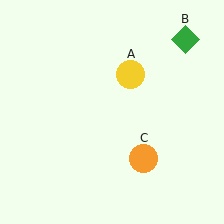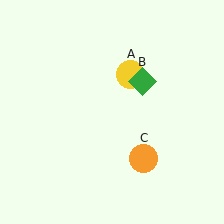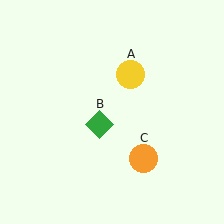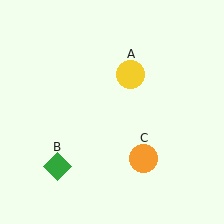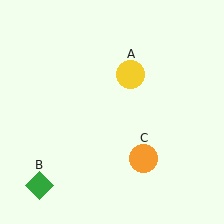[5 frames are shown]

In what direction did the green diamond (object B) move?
The green diamond (object B) moved down and to the left.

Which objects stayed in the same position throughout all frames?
Yellow circle (object A) and orange circle (object C) remained stationary.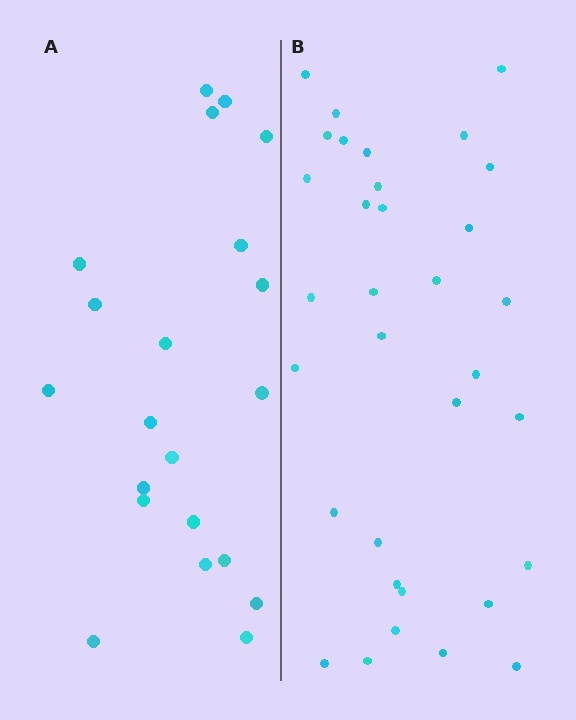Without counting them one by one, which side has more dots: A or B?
Region B (the right region) has more dots.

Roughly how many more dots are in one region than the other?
Region B has roughly 12 or so more dots than region A.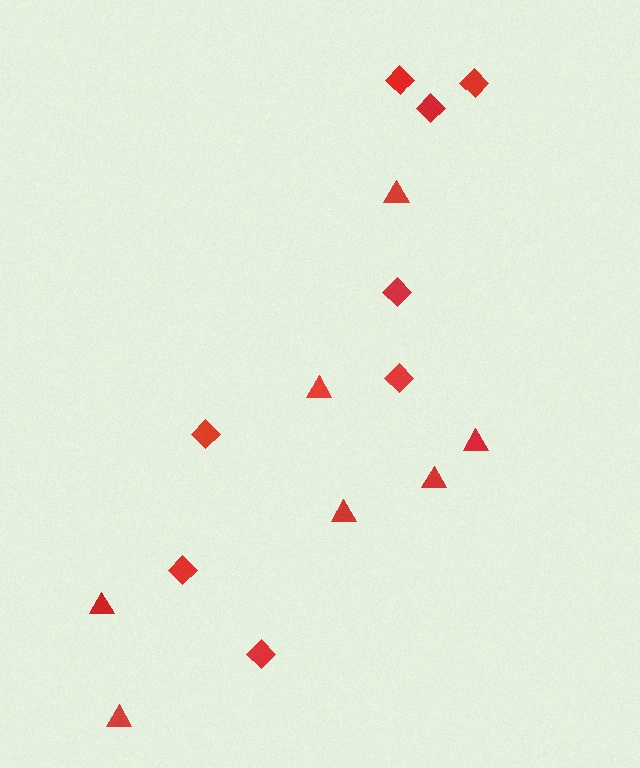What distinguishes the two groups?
There are 2 groups: one group of diamonds (8) and one group of triangles (7).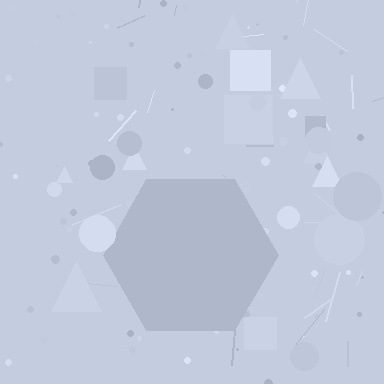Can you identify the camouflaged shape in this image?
The camouflaged shape is a hexagon.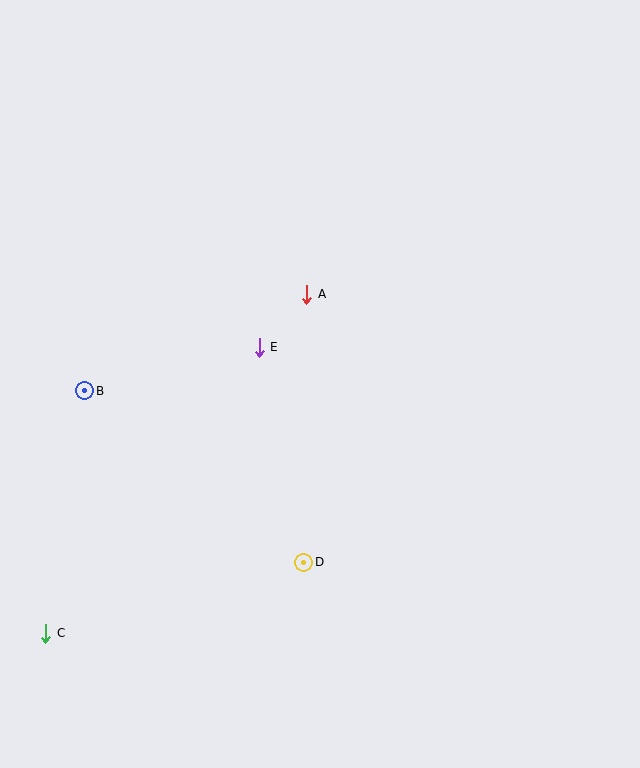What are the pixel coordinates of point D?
Point D is at (304, 562).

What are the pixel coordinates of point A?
Point A is at (307, 294).